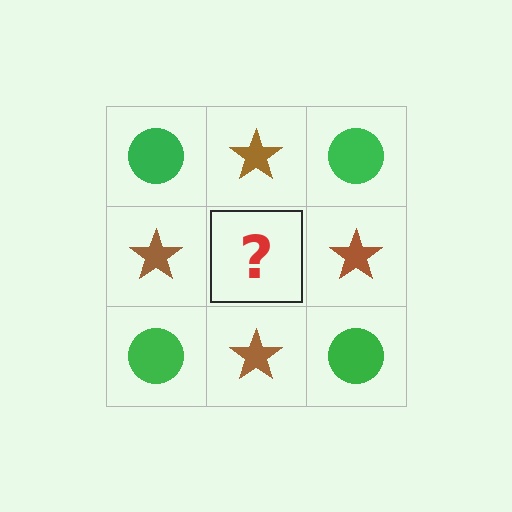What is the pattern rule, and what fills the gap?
The rule is that it alternates green circle and brown star in a checkerboard pattern. The gap should be filled with a green circle.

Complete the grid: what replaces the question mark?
The question mark should be replaced with a green circle.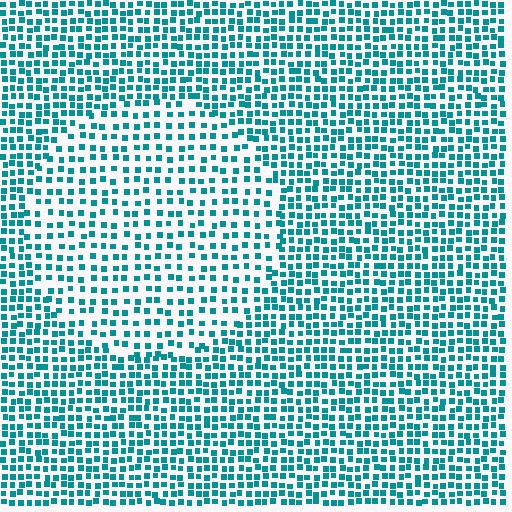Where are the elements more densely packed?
The elements are more densely packed outside the circle boundary.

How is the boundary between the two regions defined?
The boundary is defined by a change in element density (approximately 1.7x ratio). All elements are the same color, size, and shape.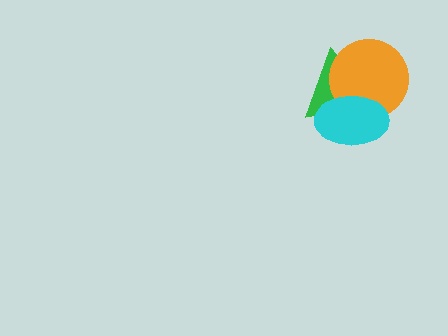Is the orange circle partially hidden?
Yes, it is partially covered by another shape.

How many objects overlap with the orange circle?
2 objects overlap with the orange circle.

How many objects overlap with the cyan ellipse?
2 objects overlap with the cyan ellipse.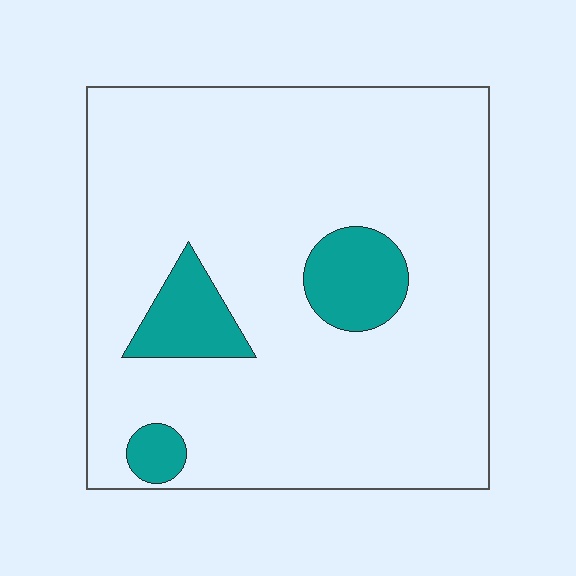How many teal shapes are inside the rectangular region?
3.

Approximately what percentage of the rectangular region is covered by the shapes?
Approximately 10%.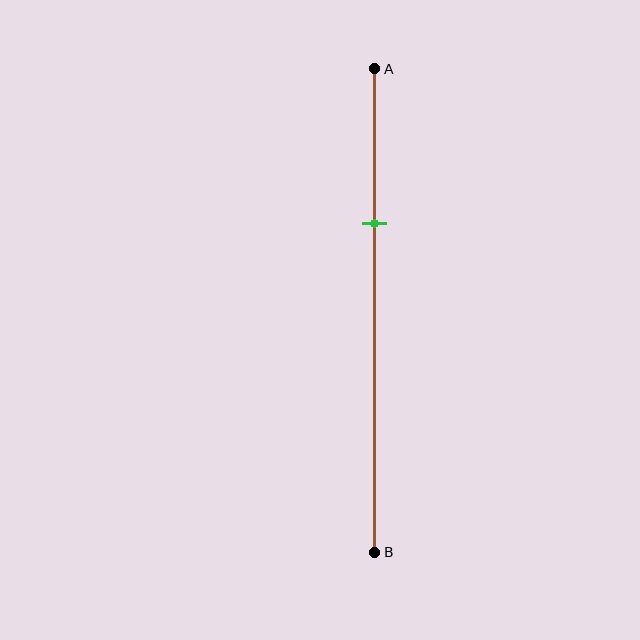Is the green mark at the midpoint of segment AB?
No, the mark is at about 30% from A, not at the 50% midpoint.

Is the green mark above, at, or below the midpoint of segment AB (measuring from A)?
The green mark is above the midpoint of segment AB.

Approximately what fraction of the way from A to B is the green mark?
The green mark is approximately 30% of the way from A to B.